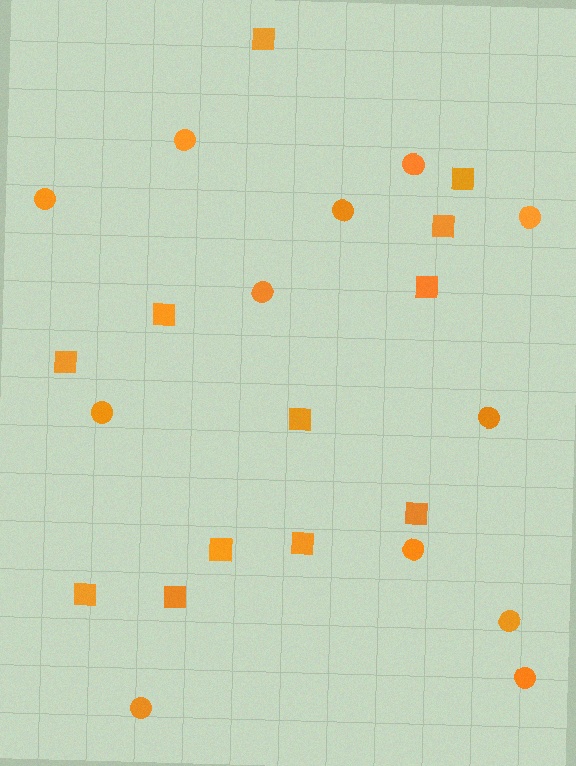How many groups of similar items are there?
There are 2 groups: one group of squares (12) and one group of circles (12).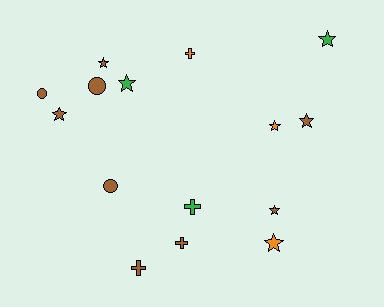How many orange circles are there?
There are no orange circles.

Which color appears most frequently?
Brown, with 9 objects.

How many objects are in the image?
There are 15 objects.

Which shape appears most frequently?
Star, with 8 objects.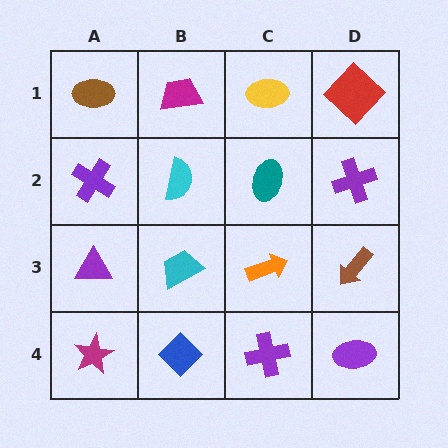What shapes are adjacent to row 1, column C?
A teal ellipse (row 2, column C), a magenta trapezoid (row 1, column B), a red diamond (row 1, column D).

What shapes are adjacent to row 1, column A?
A purple cross (row 2, column A), a magenta trapezoid (row 1, column B).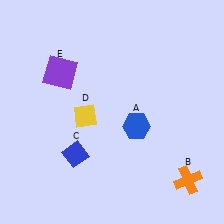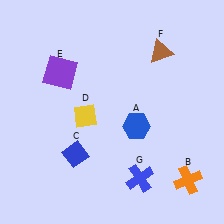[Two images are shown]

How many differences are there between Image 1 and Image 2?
There are 2 differences between the two images.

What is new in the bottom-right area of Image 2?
A blue cross (G) was added in the bottom-right area of Image 2.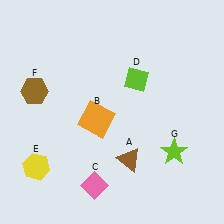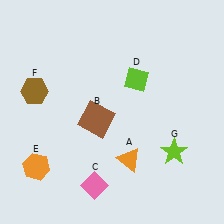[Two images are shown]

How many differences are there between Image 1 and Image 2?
There are 3 differences between the two images.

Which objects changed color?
A changed from brown to orange. B changed from orange to brown. E changed from yellow to orange.